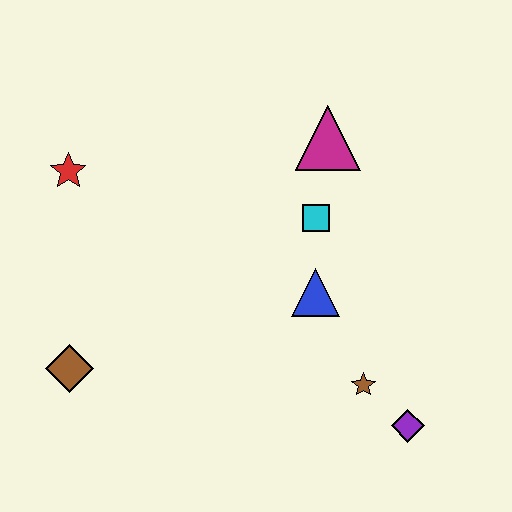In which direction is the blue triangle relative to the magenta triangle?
The blue triangle is below the magenta triangle.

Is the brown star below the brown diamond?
Yes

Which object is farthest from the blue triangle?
The red star is farthest from the blue triangle.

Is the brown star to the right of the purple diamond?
No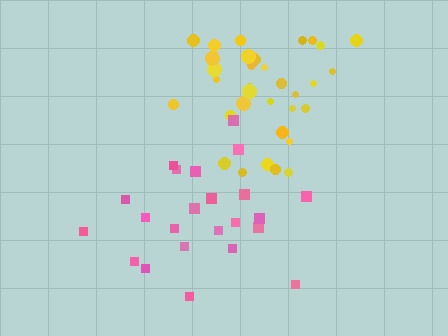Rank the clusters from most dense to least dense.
yellow, pink.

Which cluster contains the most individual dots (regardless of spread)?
Yellow (33).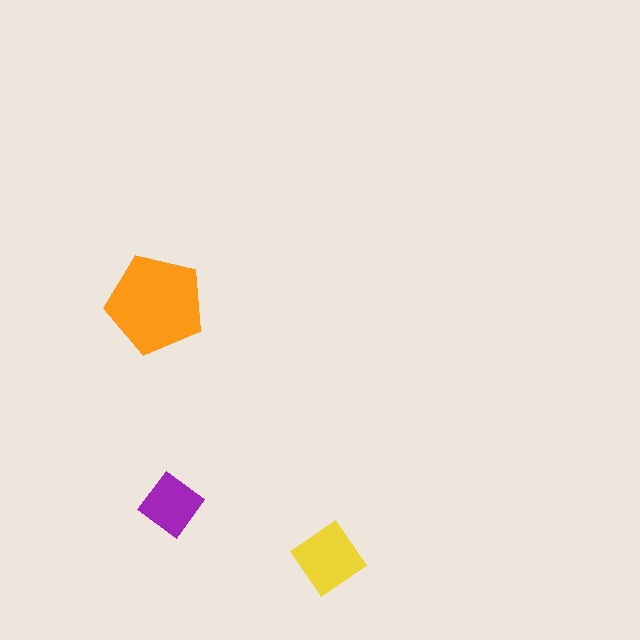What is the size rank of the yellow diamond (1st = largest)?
2nd.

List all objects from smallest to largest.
The purple diamond, the yellow diamond, the orange pentagon.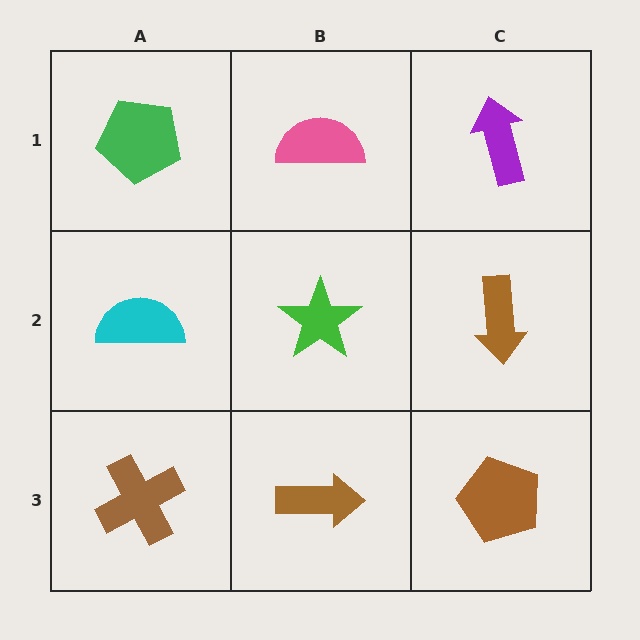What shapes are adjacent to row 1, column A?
A cyan semicircle (row 2, column A), a pink semicircle (row 1, column B).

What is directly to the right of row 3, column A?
A brown arrow.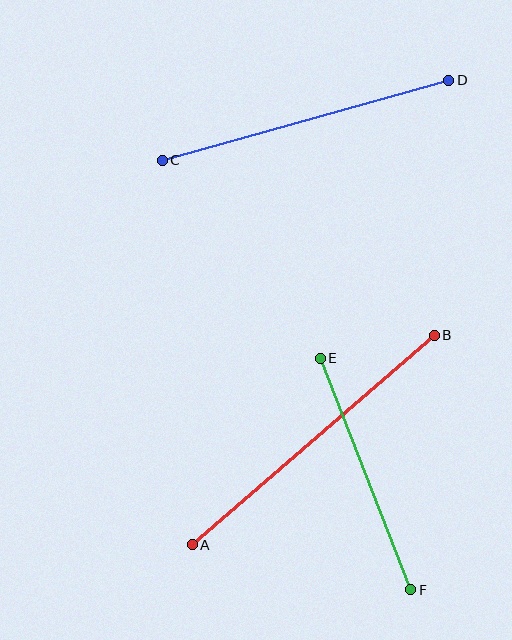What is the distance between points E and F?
The distance is approximately 249 pixels.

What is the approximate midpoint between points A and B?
The midpoint is at approximately (313, 440) pixels.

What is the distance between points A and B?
The distance is approximately 320 pixels.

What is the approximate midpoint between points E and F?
The midpoint is at approximately (365, 474) pixels.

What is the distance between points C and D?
The distance is approximately 297 pixels.